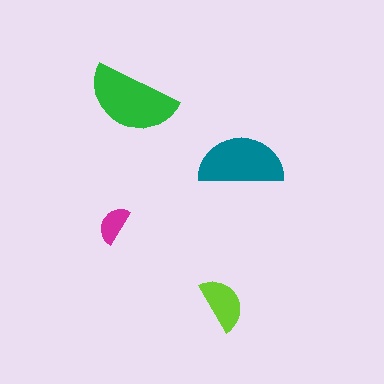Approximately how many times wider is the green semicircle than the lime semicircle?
About 1.5 times wider.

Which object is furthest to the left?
The magenta semicircle is leftmost.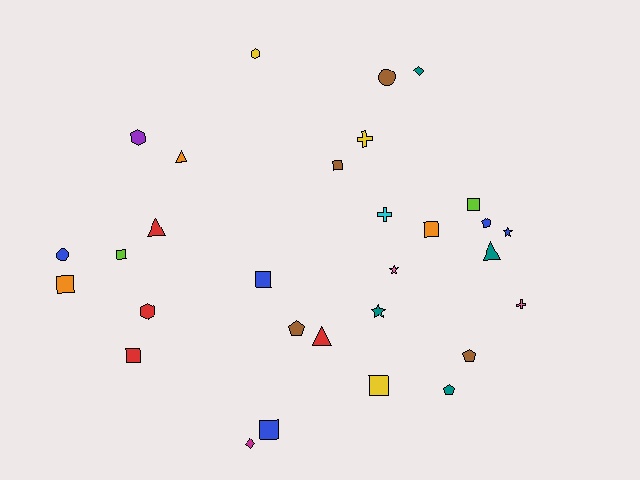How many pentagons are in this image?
There are 4 pentagons.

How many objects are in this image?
There are 30 objects.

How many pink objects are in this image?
There are 2 pink objects.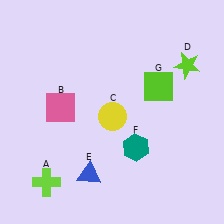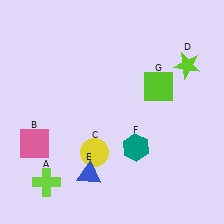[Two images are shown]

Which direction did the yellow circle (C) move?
The yellow circle (C) moved down.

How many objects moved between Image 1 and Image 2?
2 objects moved between the two images.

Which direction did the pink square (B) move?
The pink square (B) moved down.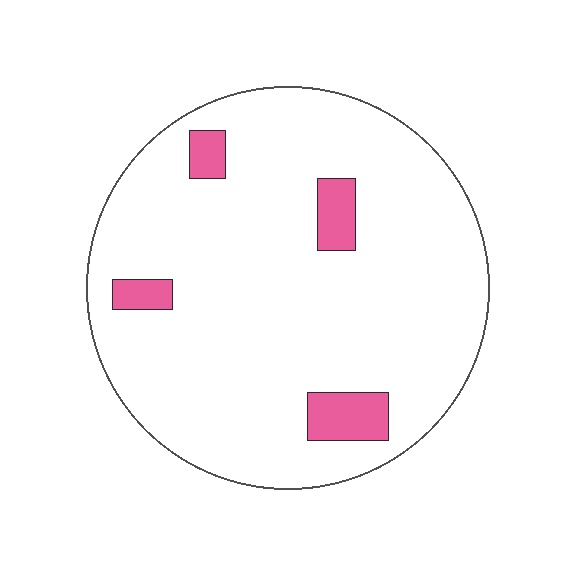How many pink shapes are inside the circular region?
4.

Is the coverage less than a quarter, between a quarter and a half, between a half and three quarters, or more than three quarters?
Less than a quarter.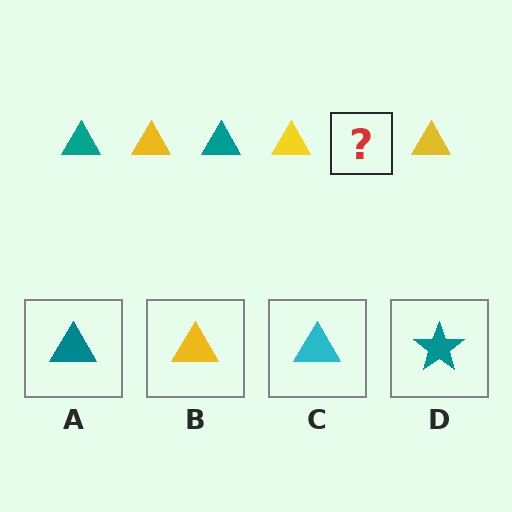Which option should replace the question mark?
Option A.